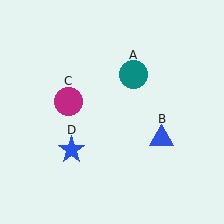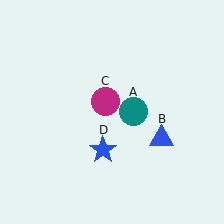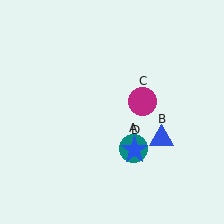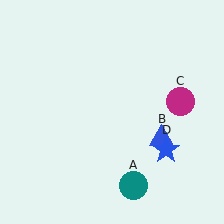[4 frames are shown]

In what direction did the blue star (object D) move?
The blue star (object D) moved right.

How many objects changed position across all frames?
3 objects changed position: teal circle (object A), magenta circle (object C), blue star (object D).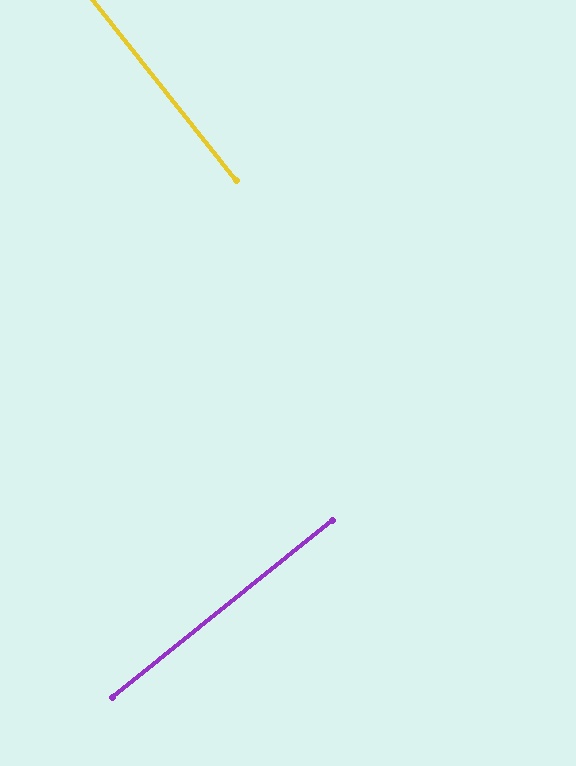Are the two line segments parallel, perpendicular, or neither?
Perpendicular — they meet at approximately 89°.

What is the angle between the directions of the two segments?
Approximately 89 degrees.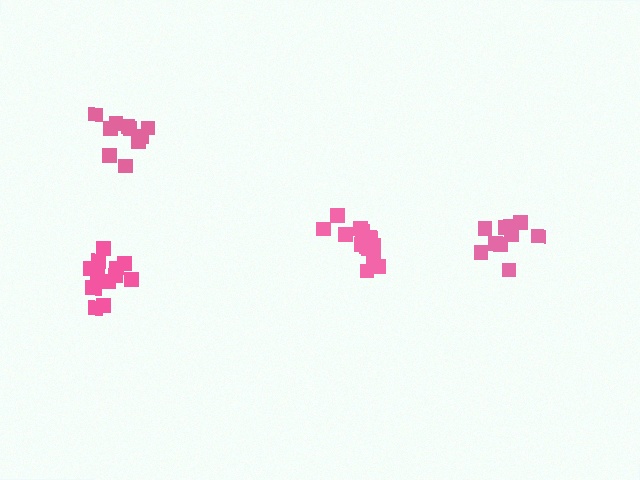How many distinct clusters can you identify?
There are 4 distinct clusters.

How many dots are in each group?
Group 1: 13 dots, Group 2: 15 dots, Group 3: 10 dots, Group 4: 10 dots (48 total).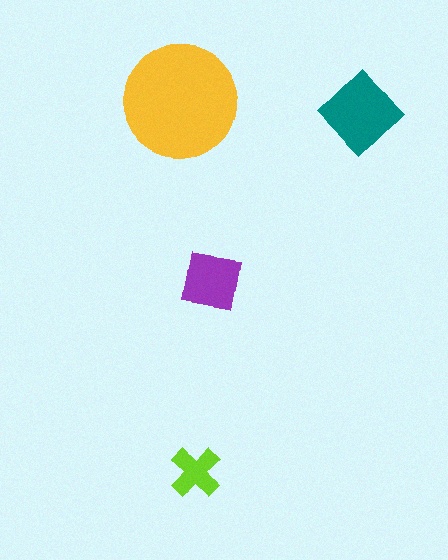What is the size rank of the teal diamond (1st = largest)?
2nd.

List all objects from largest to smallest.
The yellow circle, the teal diamond, the purple square, the lime cross.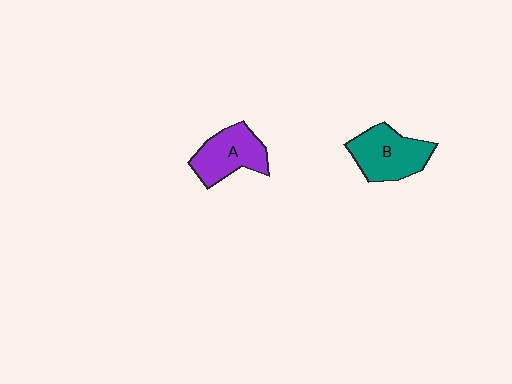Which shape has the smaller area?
Shape A (purple).